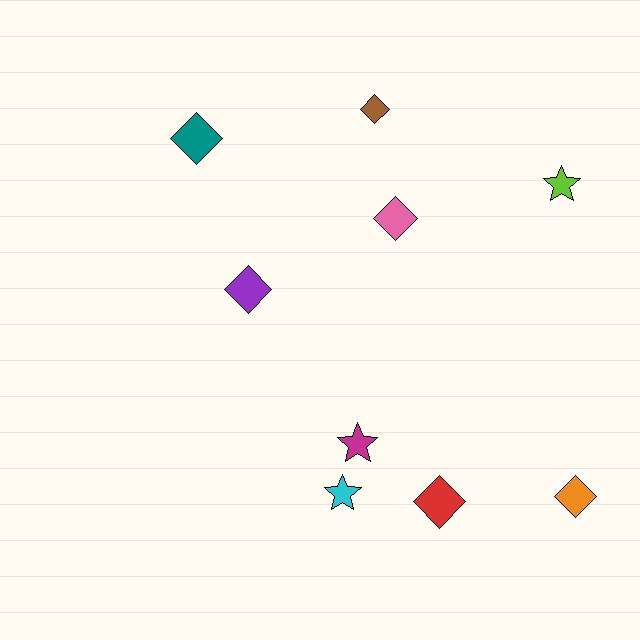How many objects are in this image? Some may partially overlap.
There are 9 objects.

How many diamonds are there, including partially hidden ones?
There are 6 diamonds.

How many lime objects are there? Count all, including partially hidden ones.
There is 1 lime object.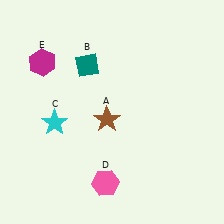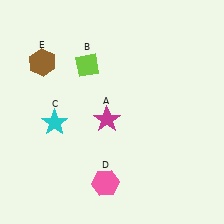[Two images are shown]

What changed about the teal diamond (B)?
In Image 1, B is teal. In Image 2, it changed to lime.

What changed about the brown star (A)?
In Image 1, A is brown. In Image 2, it changed to magenta.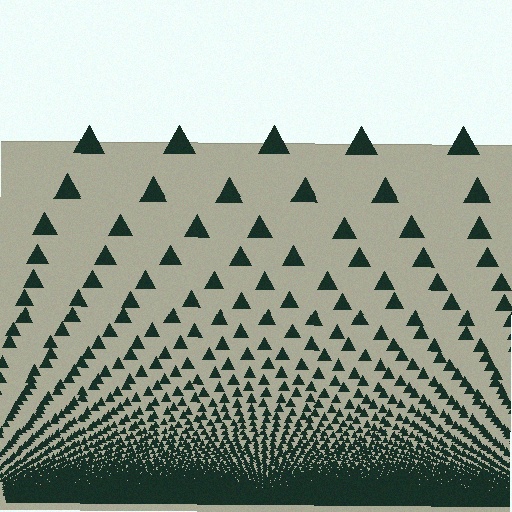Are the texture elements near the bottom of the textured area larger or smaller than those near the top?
Smaller. The gradient is inverted — elements near the bottom are smaller and denser.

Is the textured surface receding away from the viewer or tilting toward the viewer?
The surface appears to tilt toward the viewer. Texture elements get larger and sparser toward the top.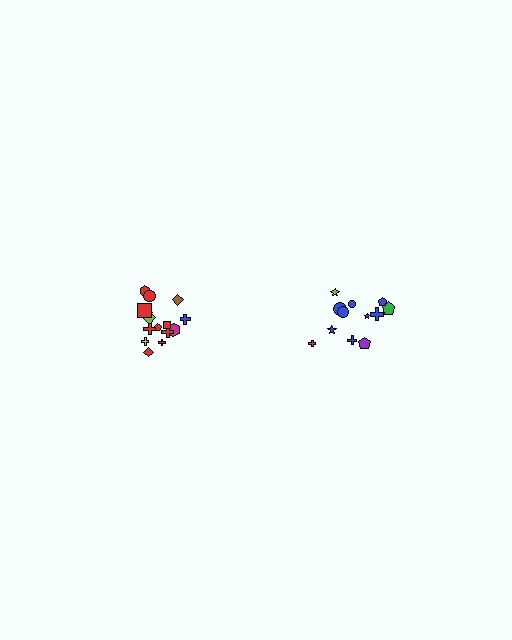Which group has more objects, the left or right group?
The left group.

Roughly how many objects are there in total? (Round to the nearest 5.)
Roughly 25 objects in total.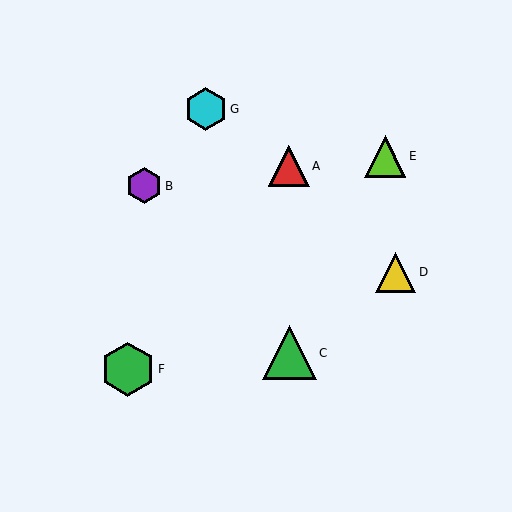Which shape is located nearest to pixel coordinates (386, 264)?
The yellow triangle (labeled D) at (396, 272) is nearest to that location.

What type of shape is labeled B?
Shape B is a purple hexagon.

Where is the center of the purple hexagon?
The center of the purple hexagon is at (144, 186).